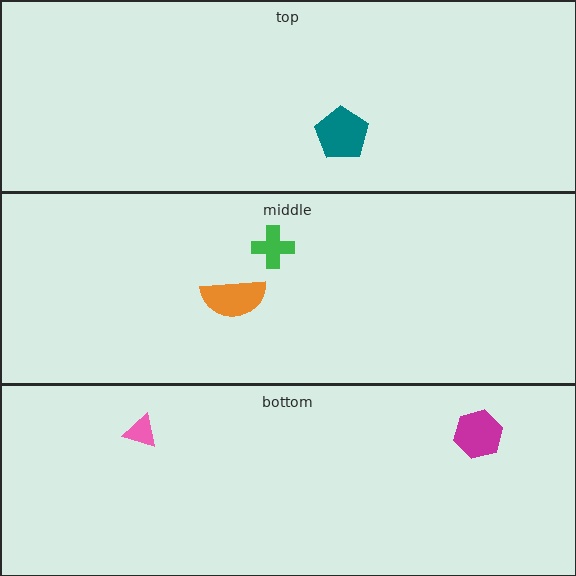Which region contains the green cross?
The middle region.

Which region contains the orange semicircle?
The middle region.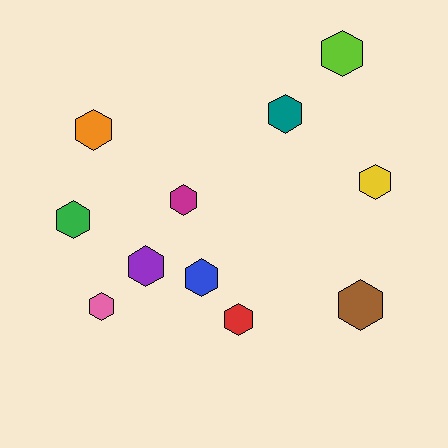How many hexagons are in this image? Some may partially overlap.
There are 11 hexagons.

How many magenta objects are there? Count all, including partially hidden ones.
There is 1 magenta object.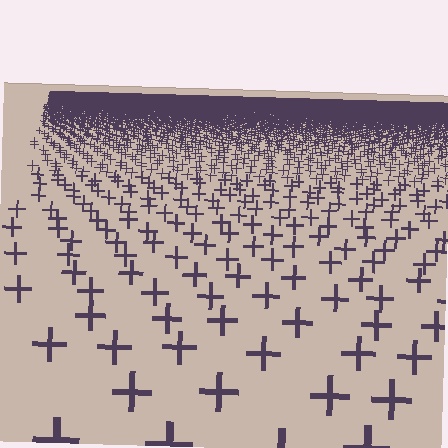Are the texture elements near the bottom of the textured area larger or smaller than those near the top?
Larger. Near the bottom, elements are closer to the viewer and appear at a bigger on-screen size.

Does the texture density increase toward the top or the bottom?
Density increases toward the top.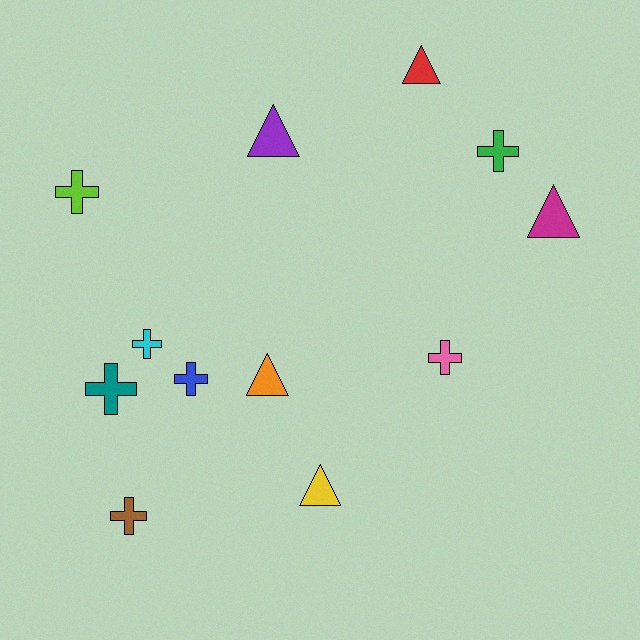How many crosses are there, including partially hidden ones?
There are 7 crosses.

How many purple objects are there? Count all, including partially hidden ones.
There is 1 purple object.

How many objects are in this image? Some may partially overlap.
There are 12 objects.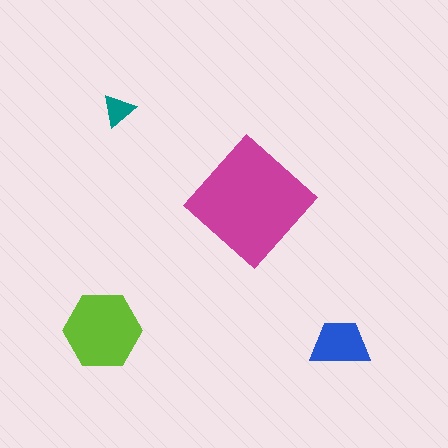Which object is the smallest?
The teal triangle.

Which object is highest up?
The teal triangle is topmost.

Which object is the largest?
The magenta diamond.